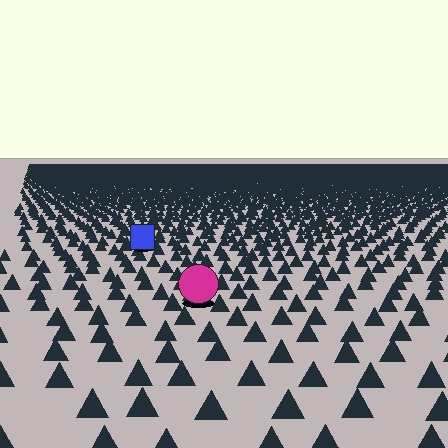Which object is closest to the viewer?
The magenta circle is closest. The texture marks near it are larger and more spread out.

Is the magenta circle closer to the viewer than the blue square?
Yes. The magenta circle is closer — you can tell from the texture gradient: the ground texture is coarser near it.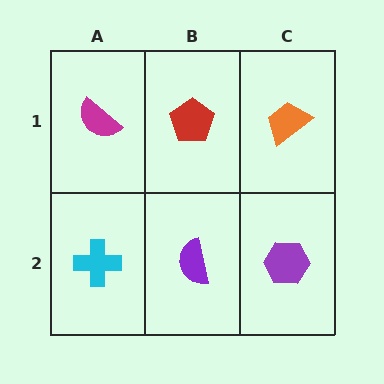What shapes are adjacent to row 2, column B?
A red pentagon (row 1, column B), a cyan cross (row 2, column A), a purple hexagon (row 2, column C).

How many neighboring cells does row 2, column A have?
2.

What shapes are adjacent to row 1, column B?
A purple semicircle (row 2, column B), a magenta semicircle (row 1, column A), an orange trapezoid (row 1, column C).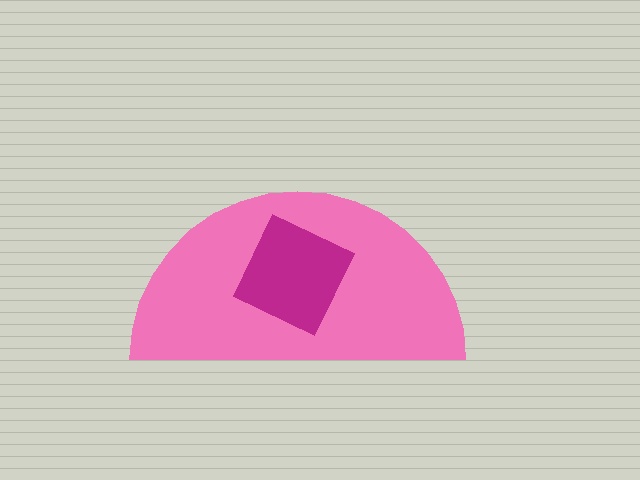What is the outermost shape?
The pink semicircle.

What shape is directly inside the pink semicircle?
The magenta diamond.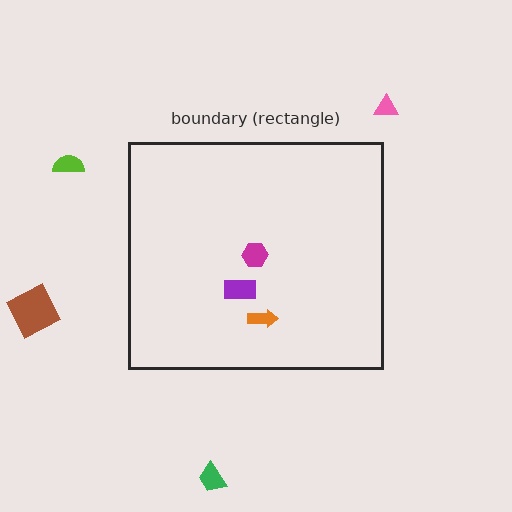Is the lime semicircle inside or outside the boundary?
Outside.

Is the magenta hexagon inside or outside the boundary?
Inside.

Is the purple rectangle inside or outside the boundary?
Inside.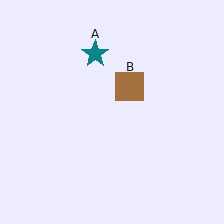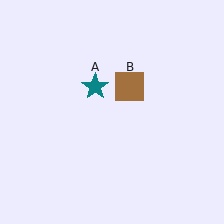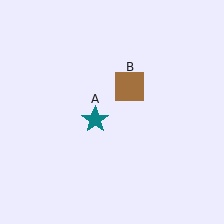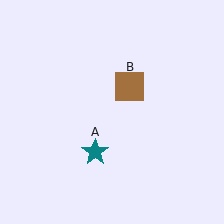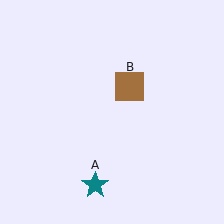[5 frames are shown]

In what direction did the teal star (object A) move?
The teal star (object A) moved down.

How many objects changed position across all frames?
1 object changed position: teal star (object A).